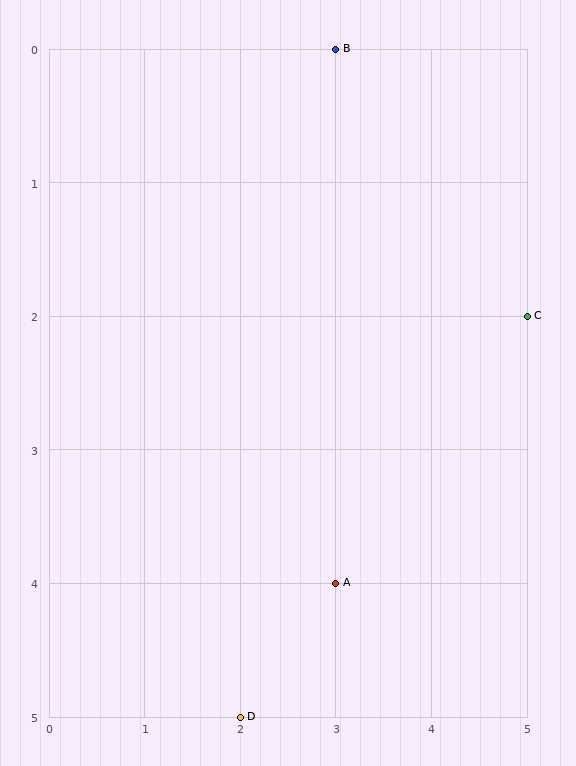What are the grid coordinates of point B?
Point B is at grid coordinates (3, 0).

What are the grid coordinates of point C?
Point C is at grid coordinates (5, 2).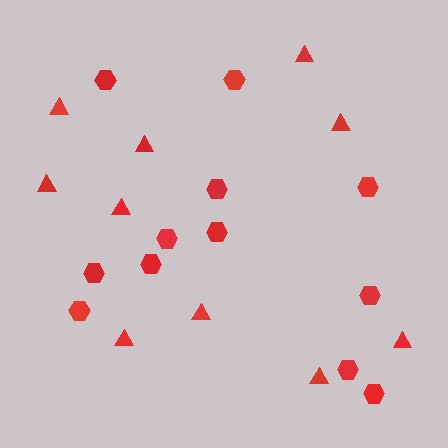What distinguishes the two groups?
There are 2 groups: one group of triangles (10) and one group of hexagons (12).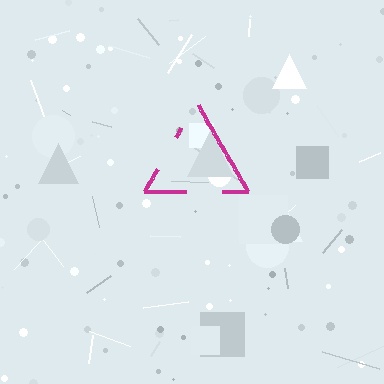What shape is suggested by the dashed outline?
The dashed outline suggests a triangle.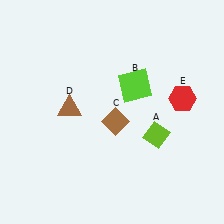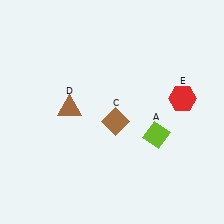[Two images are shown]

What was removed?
The lime square (B) was removed in Image 2.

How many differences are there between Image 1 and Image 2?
There is 1 difference between the two images.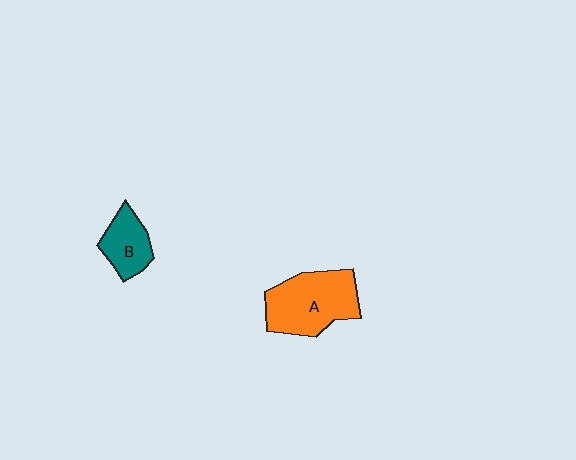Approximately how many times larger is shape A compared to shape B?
Approximately 1.9 times.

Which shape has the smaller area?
Shape B (teal).